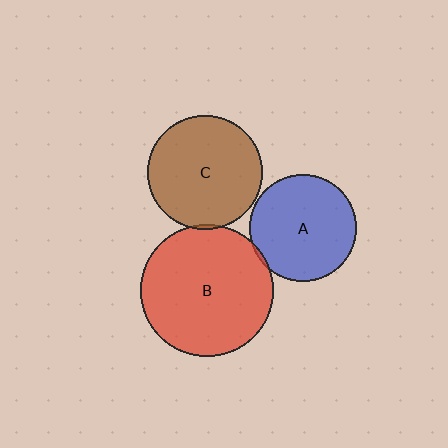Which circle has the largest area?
Circle B (red).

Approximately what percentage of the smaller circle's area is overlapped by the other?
Approximately 5%.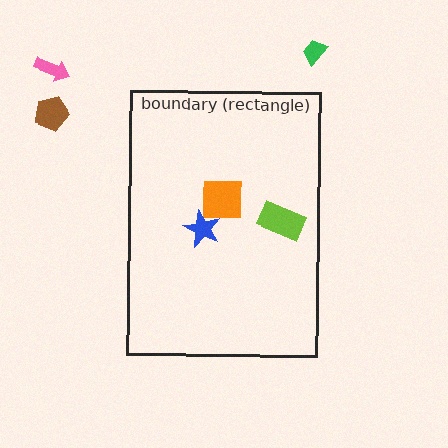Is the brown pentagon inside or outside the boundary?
Outside.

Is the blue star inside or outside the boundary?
Inside.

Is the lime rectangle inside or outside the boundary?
Inside.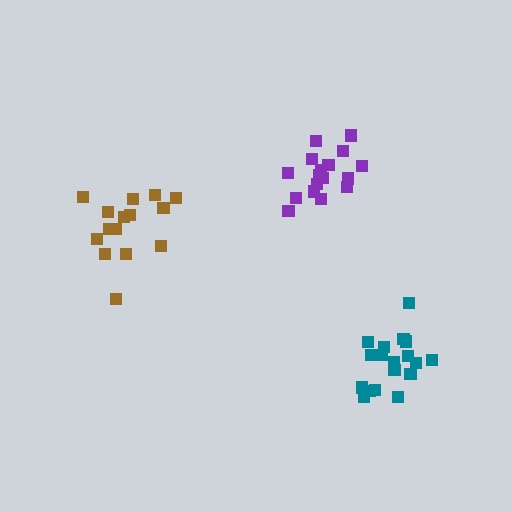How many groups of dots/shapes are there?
There are 3 groups.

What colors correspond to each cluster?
The clusters are colored: purple, teal, brown.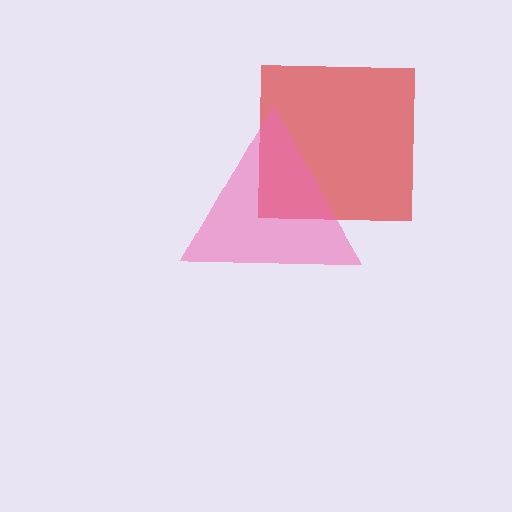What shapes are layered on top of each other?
The layered shapes are: a red square, a pink triangle.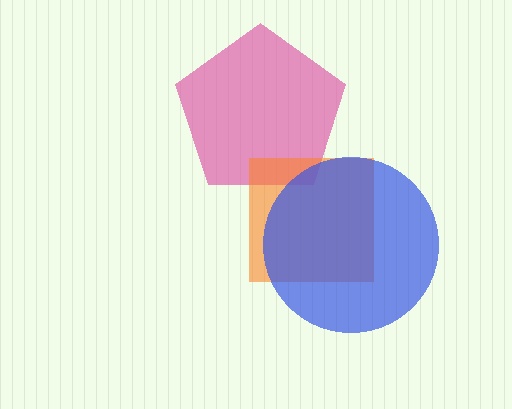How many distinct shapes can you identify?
There are 3 distinct shapes: a pink pentagon, an orange square, a blue circle.